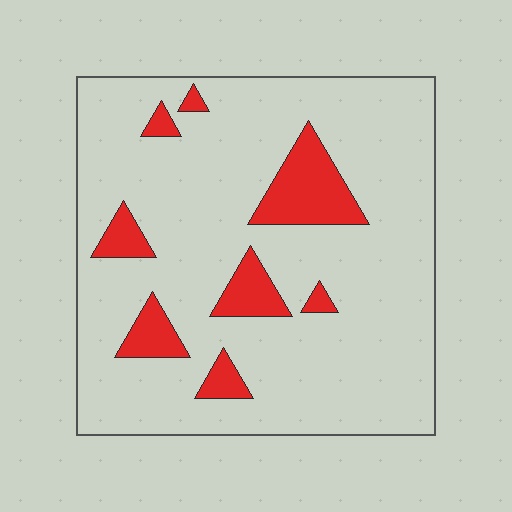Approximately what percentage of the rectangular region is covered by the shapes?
Approximately 15%.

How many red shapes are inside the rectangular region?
8.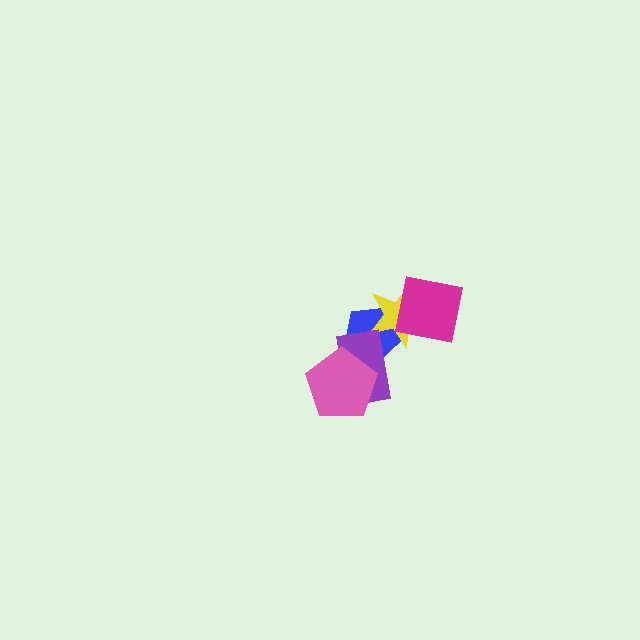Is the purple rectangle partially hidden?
Yes, it is partially covered by another shape.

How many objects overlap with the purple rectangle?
2 objects overlap with the purple rectangle.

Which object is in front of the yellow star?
The magenta square is in front of the yellow star.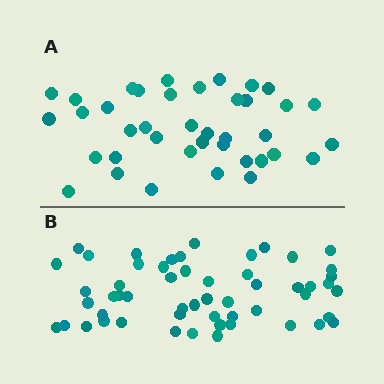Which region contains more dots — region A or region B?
Region B (the bottom region) has more dots.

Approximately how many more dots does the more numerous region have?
Region B has approximately 15 more dots than region A.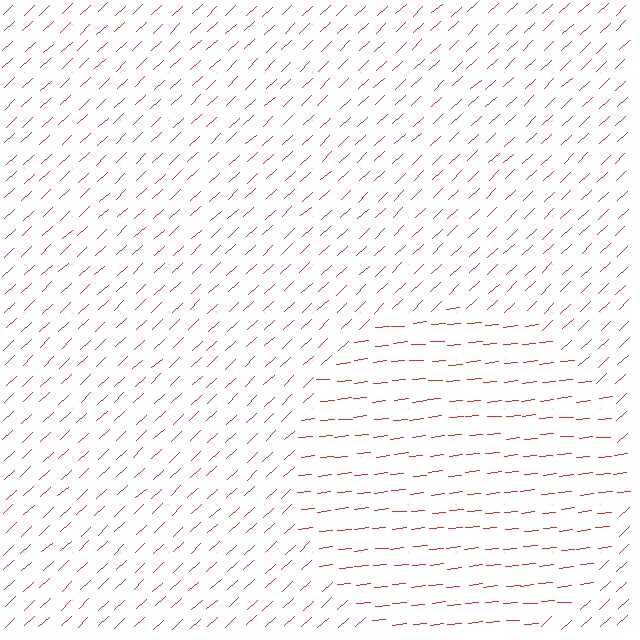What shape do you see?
I see a circle.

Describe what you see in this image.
The image is filled with small red line segments. A circle region in the image has lines oriented differently from the surrounding lines, creating a visible texture boundary.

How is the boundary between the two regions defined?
The boundary is defined purely by a change in line orientation (approximately 37 degrees difference). All lines are the same color and thickness.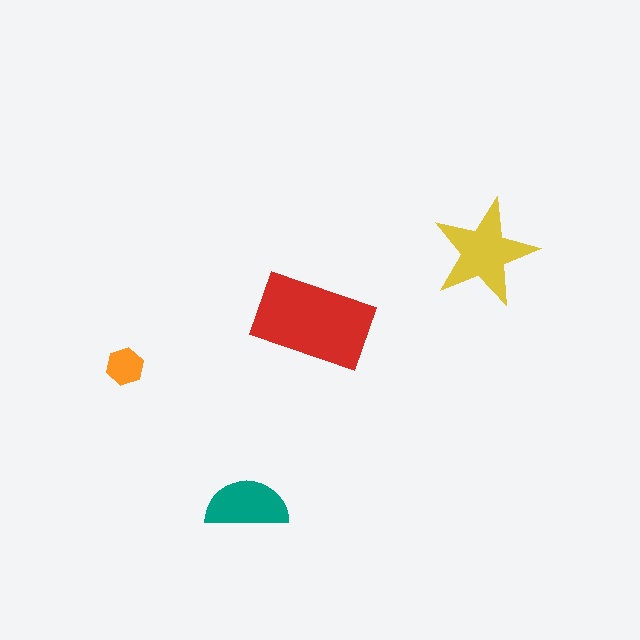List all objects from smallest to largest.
The orange hexagon, the teal semicircle, the yellow star, the red rectangle.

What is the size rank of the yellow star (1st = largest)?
2nd.